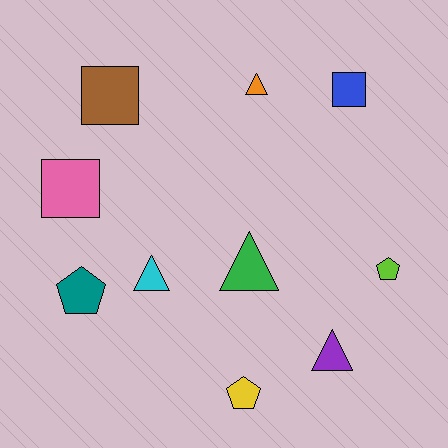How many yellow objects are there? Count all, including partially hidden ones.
There is 1 yellow object.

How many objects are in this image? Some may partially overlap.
There are 10 objects.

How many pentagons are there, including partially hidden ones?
There are 3 pentagons.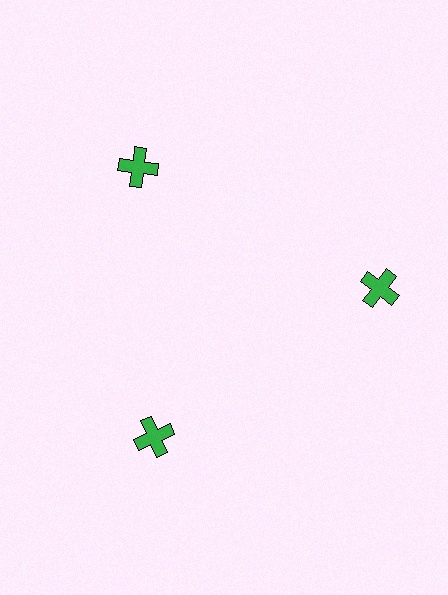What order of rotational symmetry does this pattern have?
This pattern has 3-fold rotational symmetry.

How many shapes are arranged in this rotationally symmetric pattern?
There are 3 shapes, arranged in 3 groups of 1.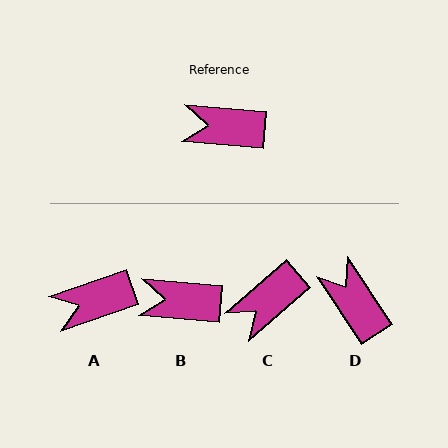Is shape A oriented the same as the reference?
No, it is off by about 25 degrees.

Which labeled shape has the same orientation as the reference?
B.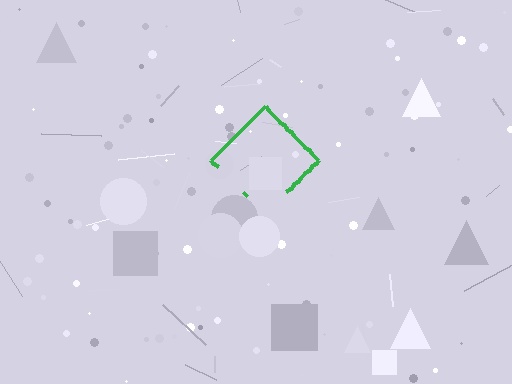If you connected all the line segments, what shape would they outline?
They would outline a diamond.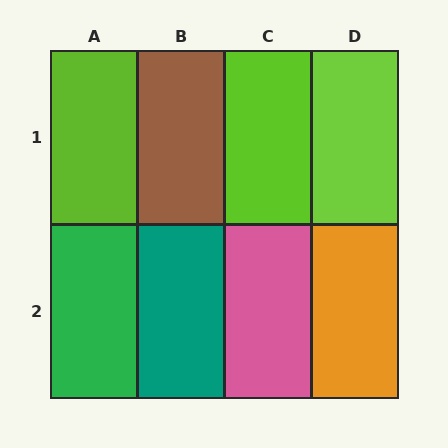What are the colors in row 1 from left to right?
Lime, brown, lime, lime.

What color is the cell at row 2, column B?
Teal.